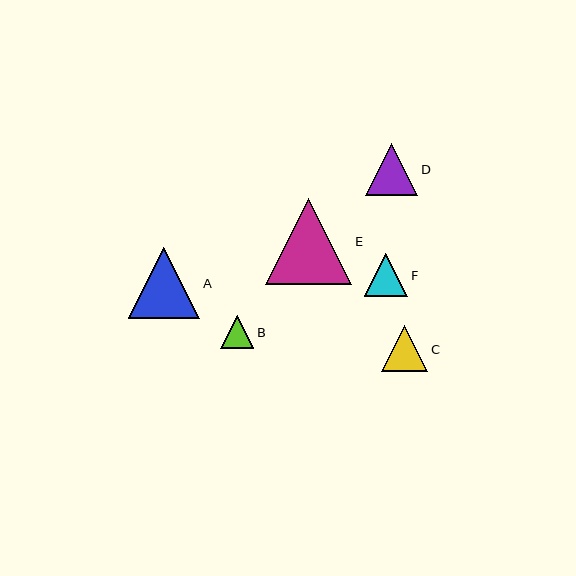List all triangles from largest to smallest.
From largest to smallest: E, A, D, C, F, B.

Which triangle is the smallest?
Triangle B is the smallest with a size of approximately 33 pixels.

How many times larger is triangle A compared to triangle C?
Triangle A is approximately 1.6 times the size of triangle C.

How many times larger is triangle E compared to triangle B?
Triangle E is approximately 2.6 times the size of triangle B.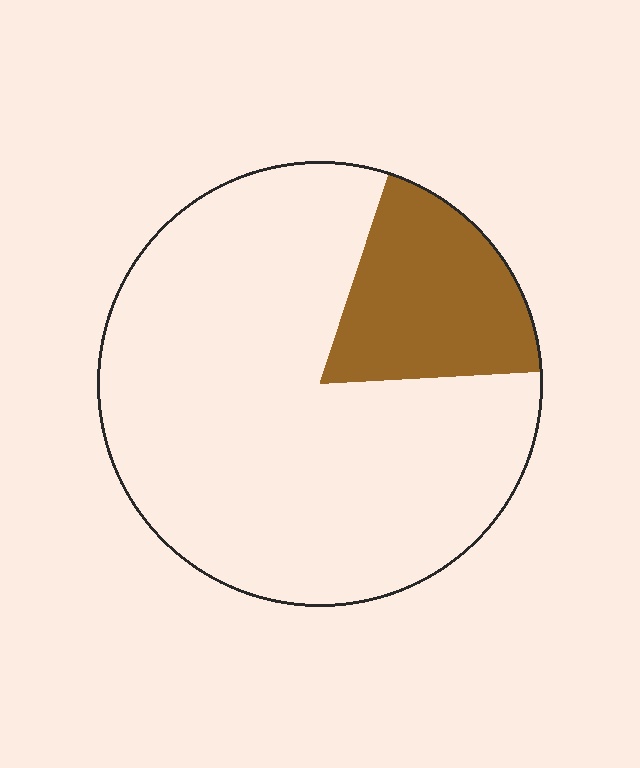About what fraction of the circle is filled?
About one fifth (1/5).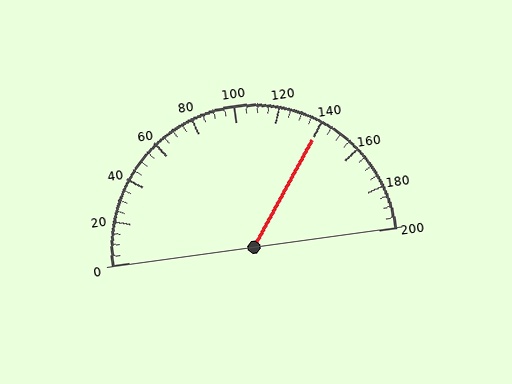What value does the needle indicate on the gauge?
The needle indicates approximately 140.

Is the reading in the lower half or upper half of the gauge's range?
The reading is in the upper half of the range (0 to 200).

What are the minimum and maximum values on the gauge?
The gauge ranges from 0 to 200.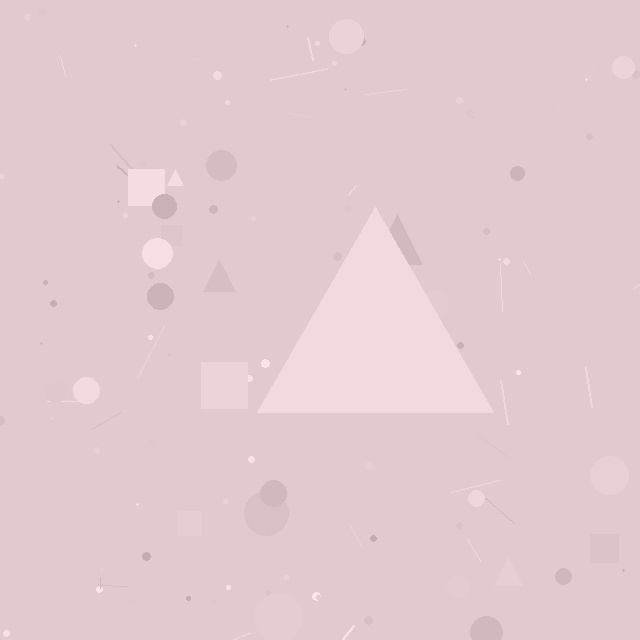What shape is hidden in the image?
A triangle is hidden in the image.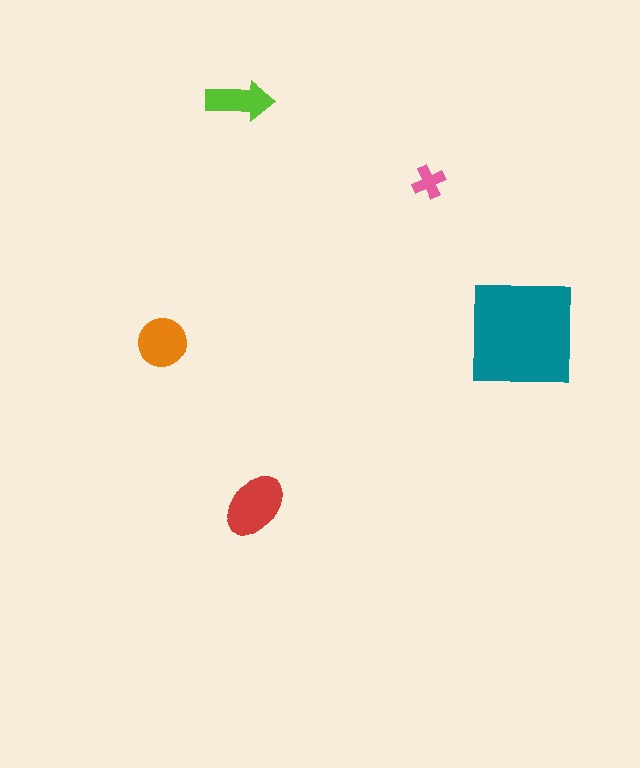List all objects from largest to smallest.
The teal square, the red ellipse, the orange circle, the lime arrow, the pink cross.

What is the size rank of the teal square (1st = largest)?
1st.